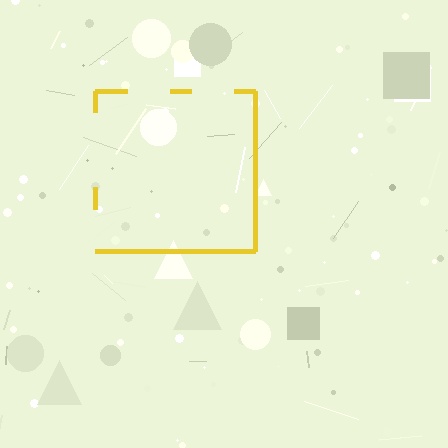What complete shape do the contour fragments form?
The contour fragments form a square.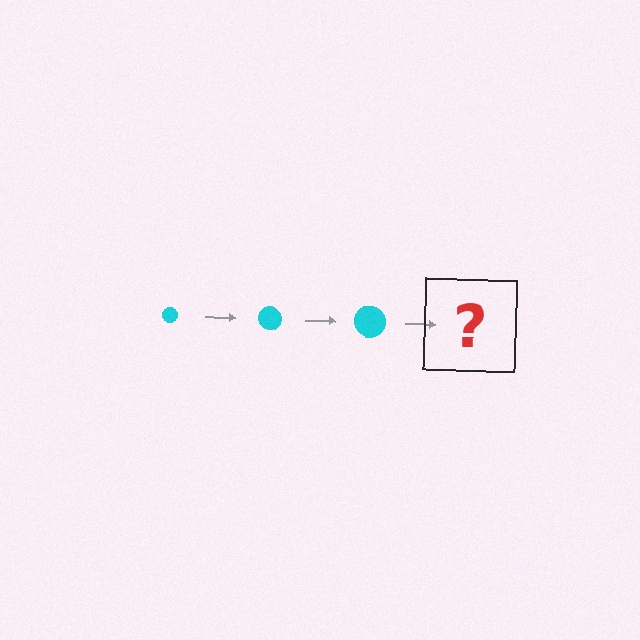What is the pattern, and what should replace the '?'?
The pattern is that the circle gets progressively larger each step. The '?' should be a cyan circle, larger than the previous one.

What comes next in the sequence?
The next element should be a cyan circle, larger than the previous one.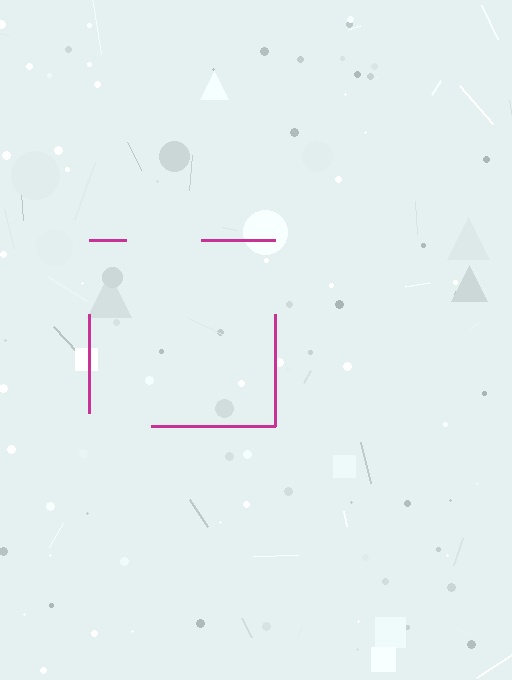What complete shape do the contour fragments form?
The contour fragments form a square.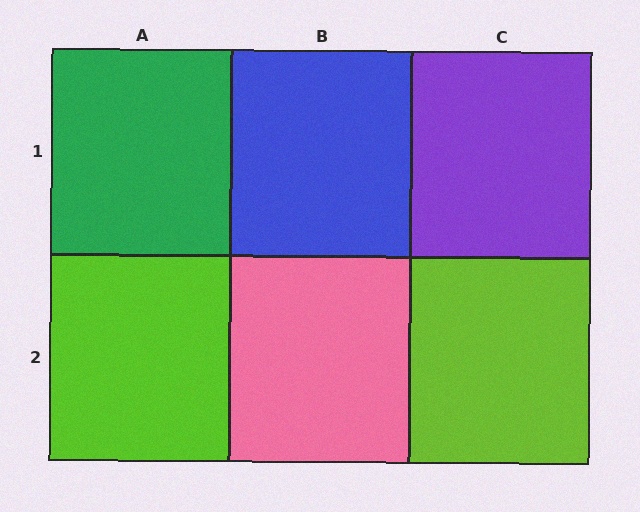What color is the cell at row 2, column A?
Lime.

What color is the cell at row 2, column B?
Pink.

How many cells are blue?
1 cell is blue.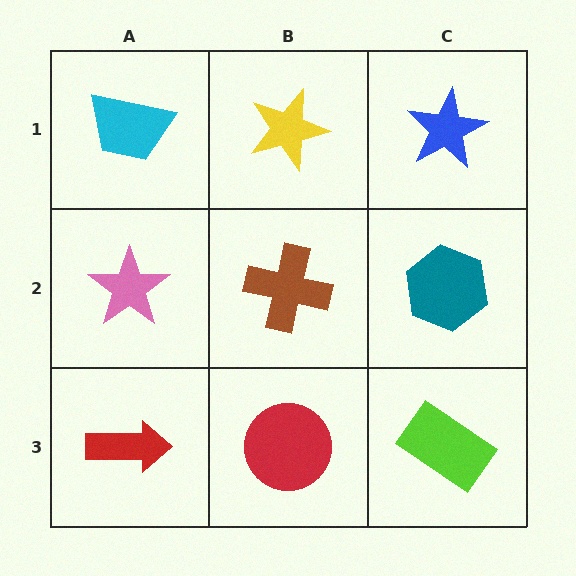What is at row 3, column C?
A lime rectangle.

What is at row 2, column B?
A brown cross.